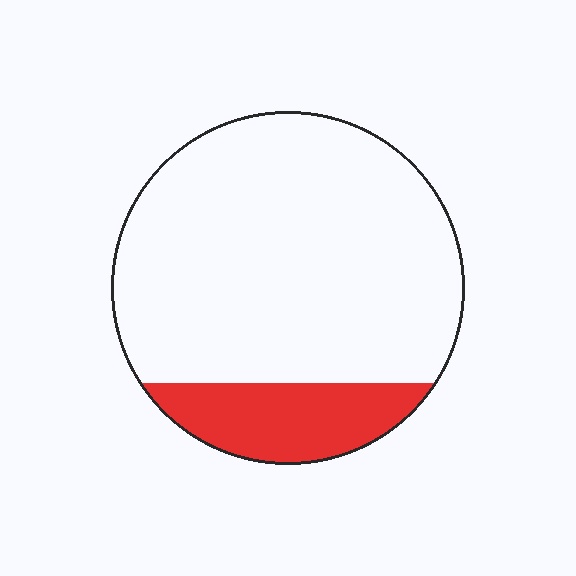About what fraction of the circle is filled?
About one sixth (1/6).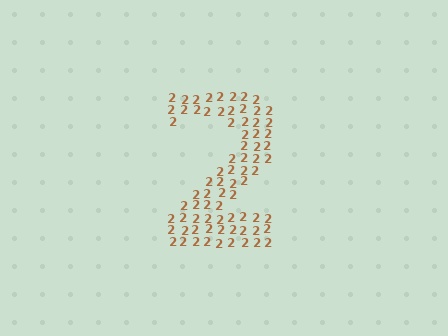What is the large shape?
The large shape is the digit 2.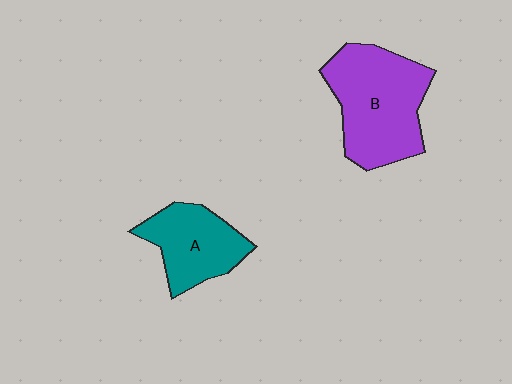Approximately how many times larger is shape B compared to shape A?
Approximately 1.5 times.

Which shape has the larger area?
Shape B (purple).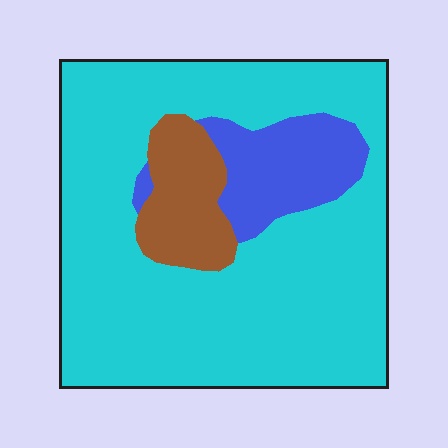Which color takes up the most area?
Cyan, at roughly 75%.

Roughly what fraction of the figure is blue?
Blue covers 13% of the figure.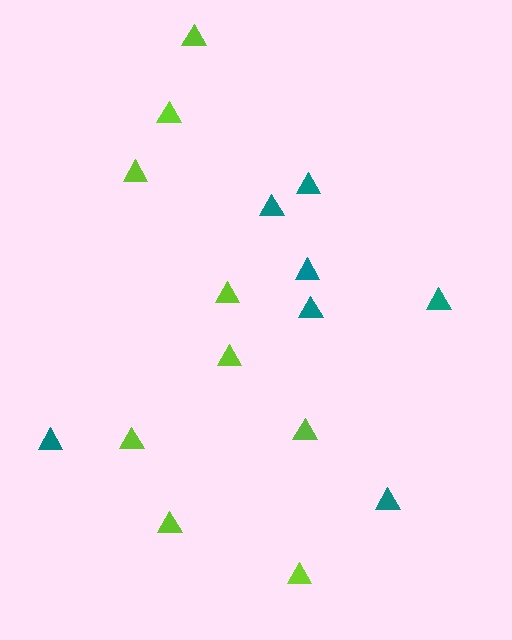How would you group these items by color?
There are 2 groups: one group of teal triangles (7) and one group of lime triangles (9).